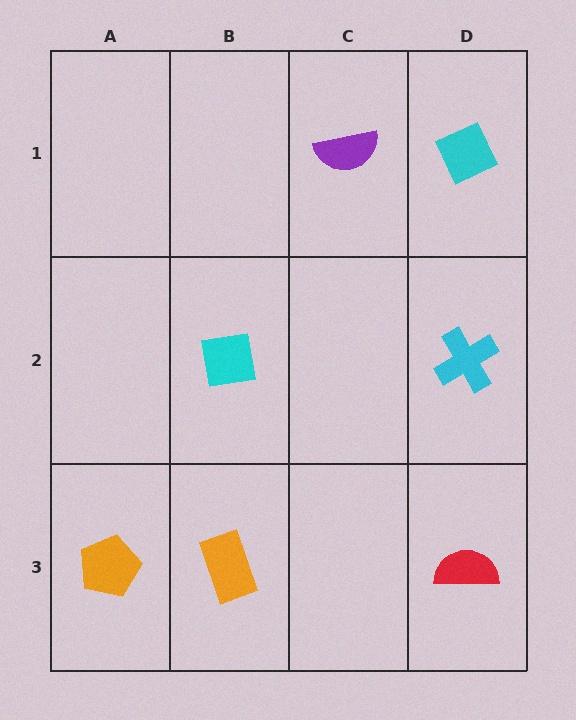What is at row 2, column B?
A cyan square.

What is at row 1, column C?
A purple semicircle.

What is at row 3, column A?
An orange pentagon.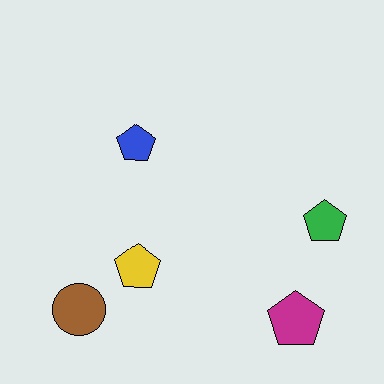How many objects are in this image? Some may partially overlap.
There are 5 objects.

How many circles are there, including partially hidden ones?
There is 1 circle.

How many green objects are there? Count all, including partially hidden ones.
There is 1 green object.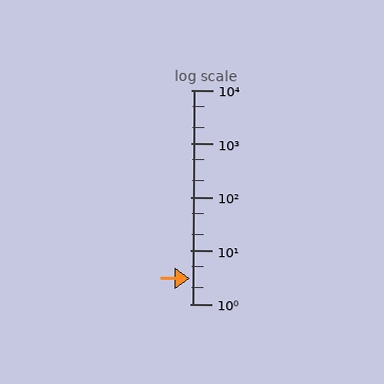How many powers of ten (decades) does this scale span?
The scale spans 4 decades, from 1 to 10000.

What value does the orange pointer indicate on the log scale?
The pointer indicates approximately 3.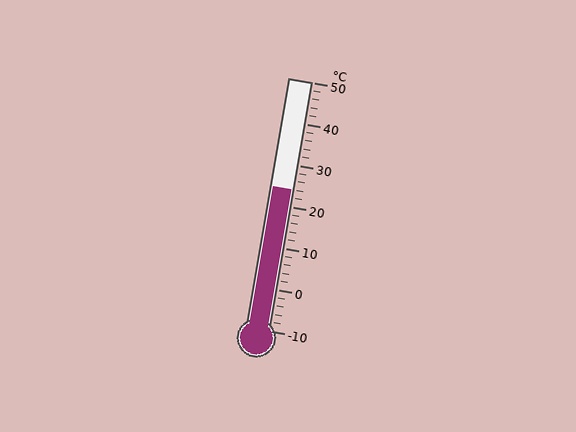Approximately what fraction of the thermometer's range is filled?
The thermometer is filled to approximately 55% of its range.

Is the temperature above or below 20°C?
The temperature is above 20°C.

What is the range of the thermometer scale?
The thermometer scale ranges from -10°C to 50°C.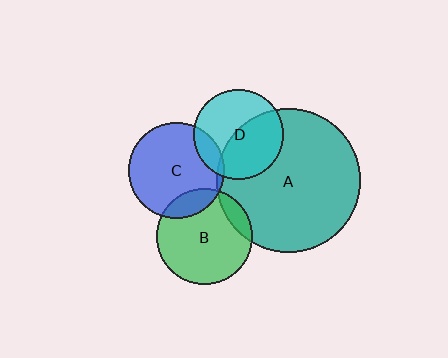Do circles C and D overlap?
Yes.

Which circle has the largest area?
Circle A (teal).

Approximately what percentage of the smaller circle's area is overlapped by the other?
Approximately 15%.